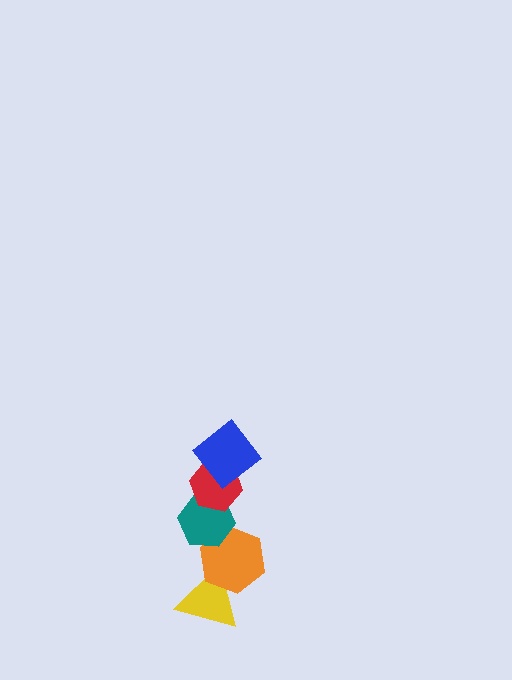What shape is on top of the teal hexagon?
The red hexagon is on top of the teal hexagon.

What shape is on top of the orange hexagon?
The teal hexagon is on top of the orange hexagon.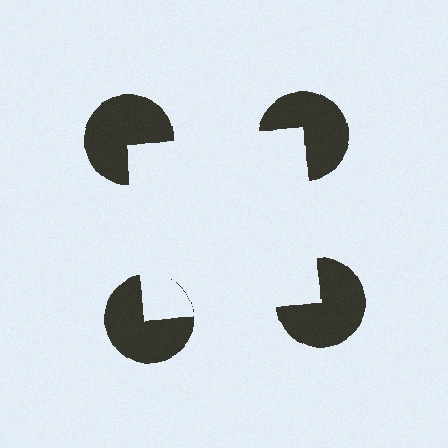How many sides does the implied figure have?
4 sides.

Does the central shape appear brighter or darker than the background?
It typically appears slightly brighter than the background, even though no actual brightness change is drawn.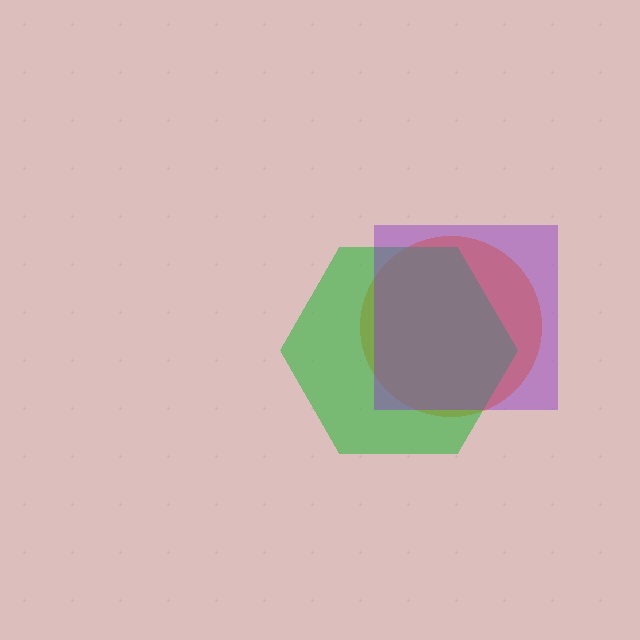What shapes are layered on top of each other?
The layered shapes are: an orange circle, a green hexagon, a purple square.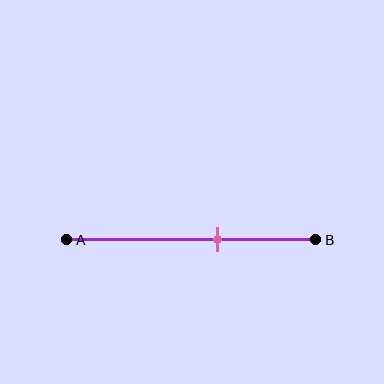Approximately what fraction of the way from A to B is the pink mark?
The pink mark is approximately 60% of the way from A to B.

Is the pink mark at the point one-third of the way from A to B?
No, the mark is at about 60% from A, not at the 33% one-third point.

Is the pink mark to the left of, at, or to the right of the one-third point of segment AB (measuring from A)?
The pink mark is to the right of the one-third point of segment AB.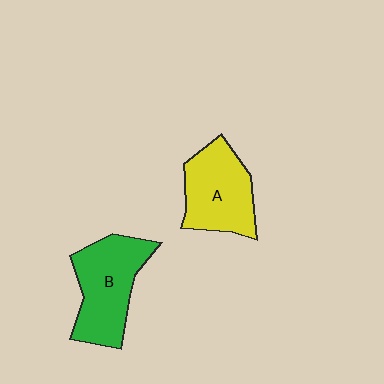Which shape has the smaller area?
Shape A (yellow).